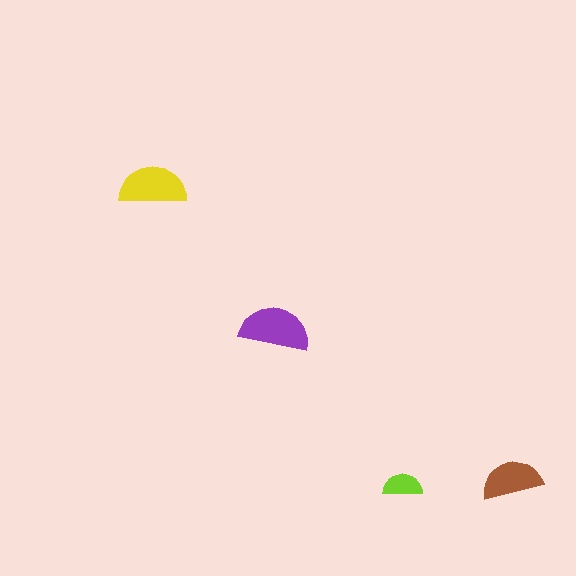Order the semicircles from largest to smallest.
the purple one, the yellow one, the brown one, the lime one.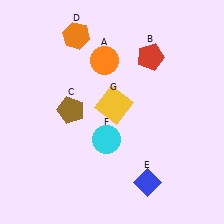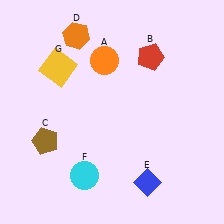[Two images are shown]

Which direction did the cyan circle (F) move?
The cyan circle (F) moved down.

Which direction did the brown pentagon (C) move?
The brown pentagon (C) moved down.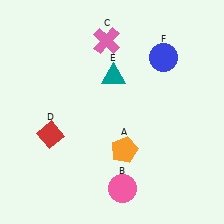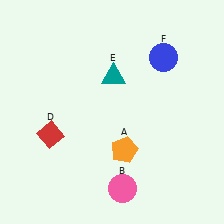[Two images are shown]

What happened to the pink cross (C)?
The pink cross (C) was removed in Image 2. It was in the top-left area of Image 1.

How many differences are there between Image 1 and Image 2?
There is 1 difference between the two images.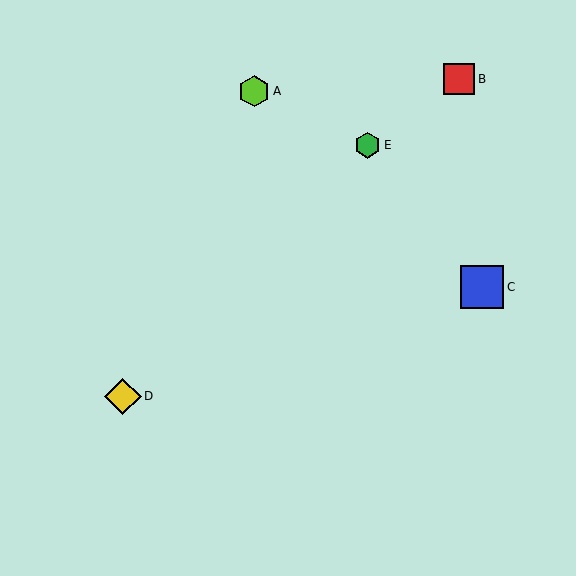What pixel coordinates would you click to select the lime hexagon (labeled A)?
Click at (254, 91) to select the lime hexagon A.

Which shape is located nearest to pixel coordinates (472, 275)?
The blue square (labeled C) at (482, 287) is nearest to that location.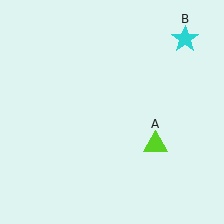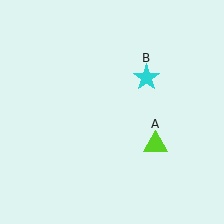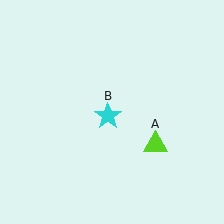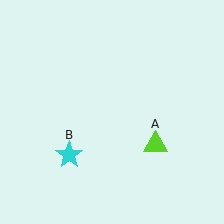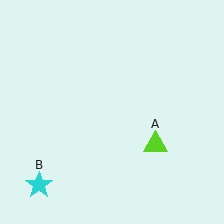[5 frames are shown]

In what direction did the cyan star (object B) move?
The cyan star (object B) moved down and to the left.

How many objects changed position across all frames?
1 object changed position: cyan star (object B).